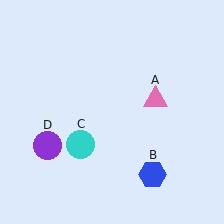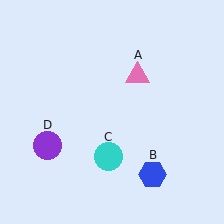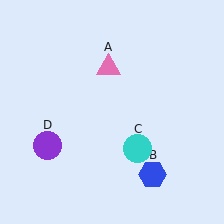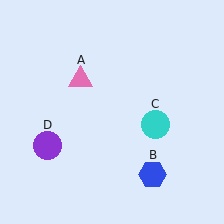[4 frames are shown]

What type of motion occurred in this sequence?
The pink triangle (object A), cyan circle (object C) rotated counterclockwise around the center of the scene.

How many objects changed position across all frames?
2 objects changed position: pink triangle (object A), cyan circle (object C).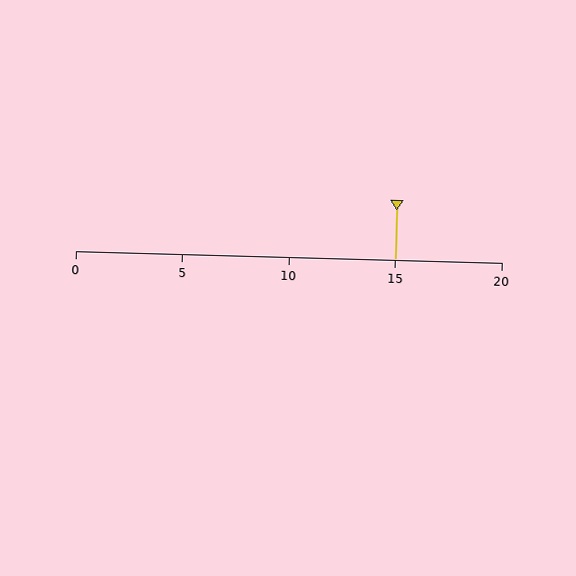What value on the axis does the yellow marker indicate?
The marker indicates approximately 15.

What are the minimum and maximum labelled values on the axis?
The axis runs from 0 to 20.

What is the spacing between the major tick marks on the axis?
The major ticks are spaced 5 apart.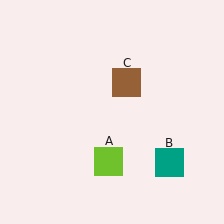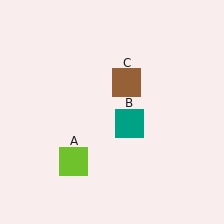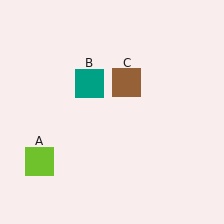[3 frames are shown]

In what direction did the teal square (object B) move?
The teal square (object B) moved up and to the left.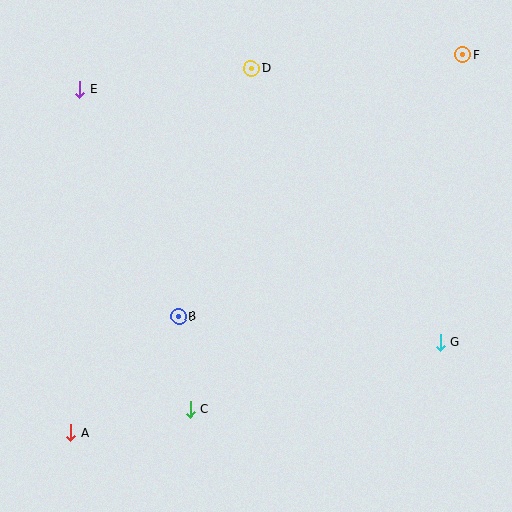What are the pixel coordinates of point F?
Point F is at (463, 55).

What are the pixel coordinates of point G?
Point G is at (440, 342).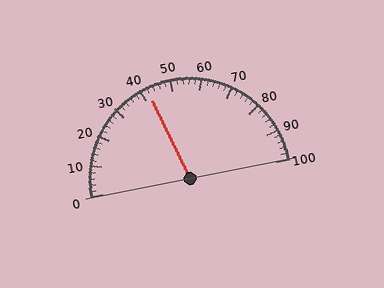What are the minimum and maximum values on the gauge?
The gauge ranges from 0 to 100.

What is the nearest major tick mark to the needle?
The nearest major tick mark is 40.